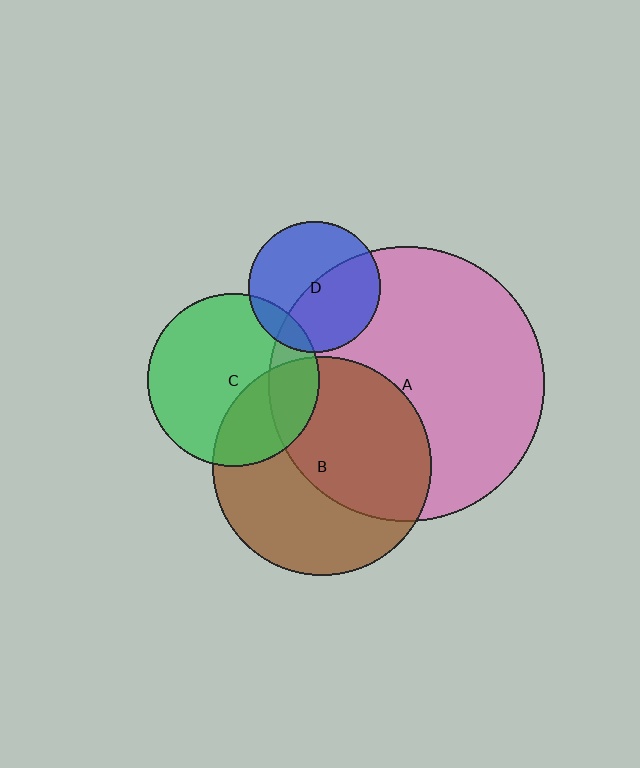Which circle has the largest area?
Circle A (pink).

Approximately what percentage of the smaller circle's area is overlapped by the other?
Approximately 50%.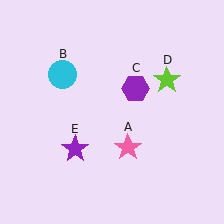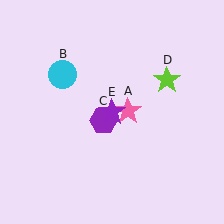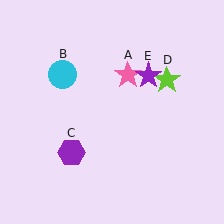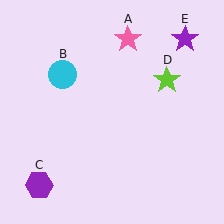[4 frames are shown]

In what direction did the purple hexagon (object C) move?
The purple hexagon (object C) moved down and to the left.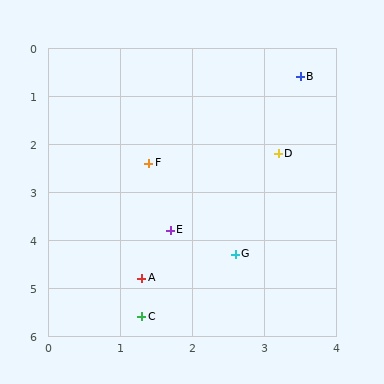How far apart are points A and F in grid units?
Points A and F are about 2.4 grid units apart.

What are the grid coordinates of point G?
Point G is at approximately (2.6, 4.3).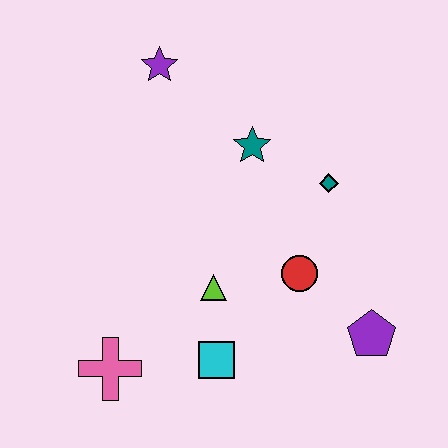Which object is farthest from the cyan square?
The purple star is farthest from the cyan square.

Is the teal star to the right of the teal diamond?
No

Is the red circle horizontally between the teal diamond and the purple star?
Yes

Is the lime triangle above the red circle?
No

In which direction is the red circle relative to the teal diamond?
The red circle is below the teal diamond.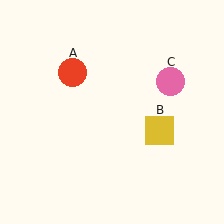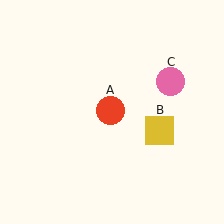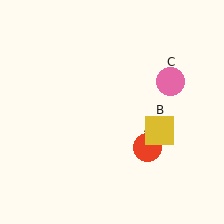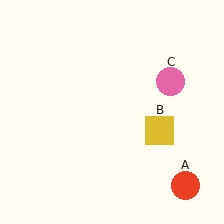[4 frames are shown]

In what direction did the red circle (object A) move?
The red circle (object A) moved down and to the right.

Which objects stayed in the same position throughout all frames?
Yellow square (object B) and pink circle (object C) remained stationary.